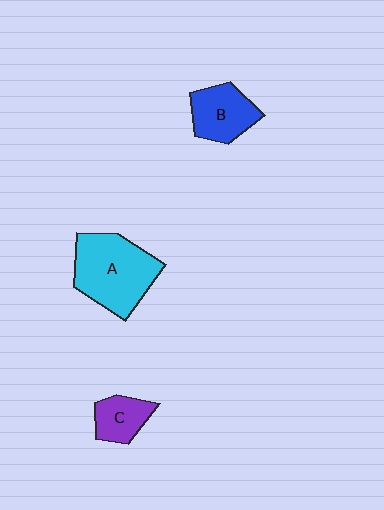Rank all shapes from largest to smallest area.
From largest to smallest: A (cyan), B (blue), C (purple).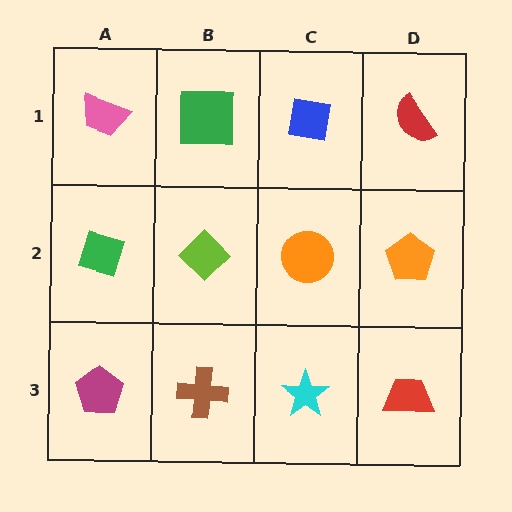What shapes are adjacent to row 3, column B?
A lime diamond (row 2, column B), a magenta pentagon (row 3, column A), a cyan star (row 3, column C).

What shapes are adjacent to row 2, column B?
A green square (row 1, column B), a brown cross (row 3, column B), a green diamond (row 2, column A), an orange circle (row 2, column C).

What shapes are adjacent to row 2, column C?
A blue square (row 1, column C), a cyan star (row 3, column C), a lime diamond (row 2, column B), an orange pentagon (row 2, column D).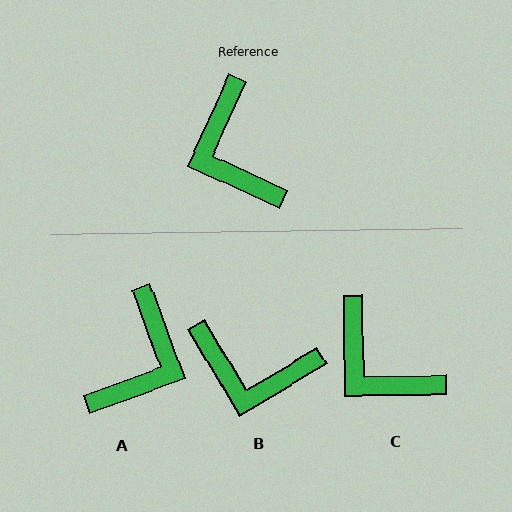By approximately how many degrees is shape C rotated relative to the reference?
Approximately 25 degrees counter-clockwise.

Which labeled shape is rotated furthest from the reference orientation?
A, about 134 degrees away.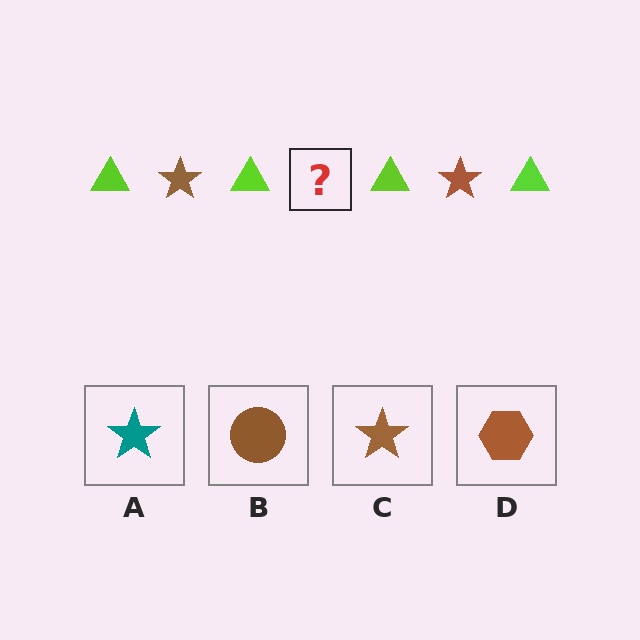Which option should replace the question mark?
Option C.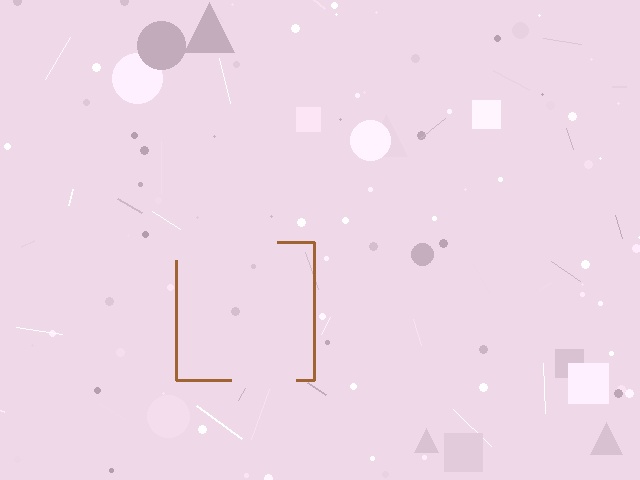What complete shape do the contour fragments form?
The contour fragments form a square.